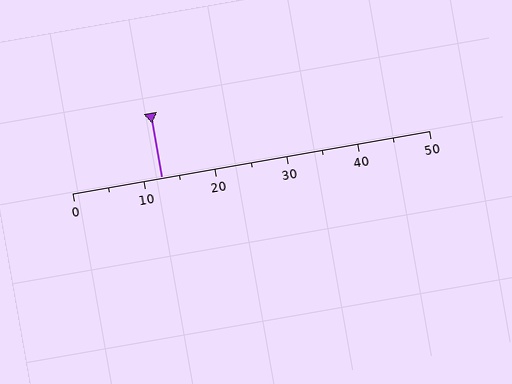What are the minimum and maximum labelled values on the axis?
The axis runs from 0 to 50.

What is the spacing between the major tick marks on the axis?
The major ticks are spaced 10 apart.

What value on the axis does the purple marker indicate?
The marker indicates approximately 12.5.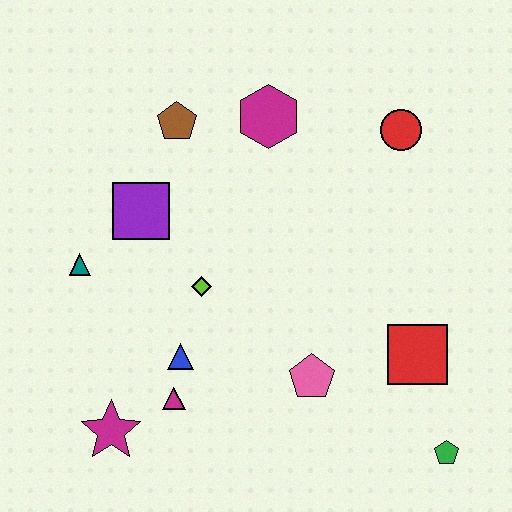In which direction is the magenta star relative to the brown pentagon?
The magenta star is below the brown pentagon.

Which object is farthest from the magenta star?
The red circle is farthest from the magenta star.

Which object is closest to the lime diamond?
The blue triangle is closest to the lime diamond.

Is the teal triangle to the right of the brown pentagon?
No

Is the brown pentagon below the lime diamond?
No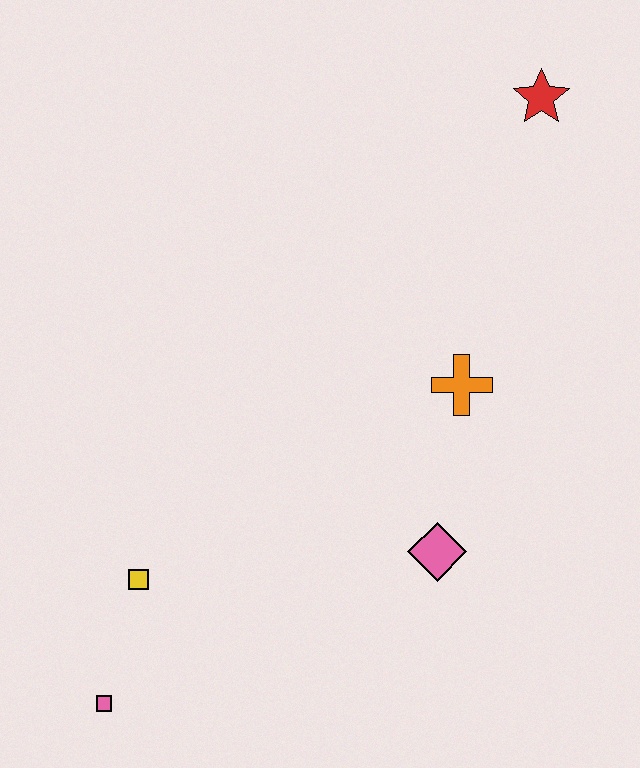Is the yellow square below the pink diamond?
Yes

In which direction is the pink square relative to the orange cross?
The pink square is to the left of the orange cross.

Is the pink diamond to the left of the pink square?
No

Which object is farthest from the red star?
The pink square is farthest from the red star.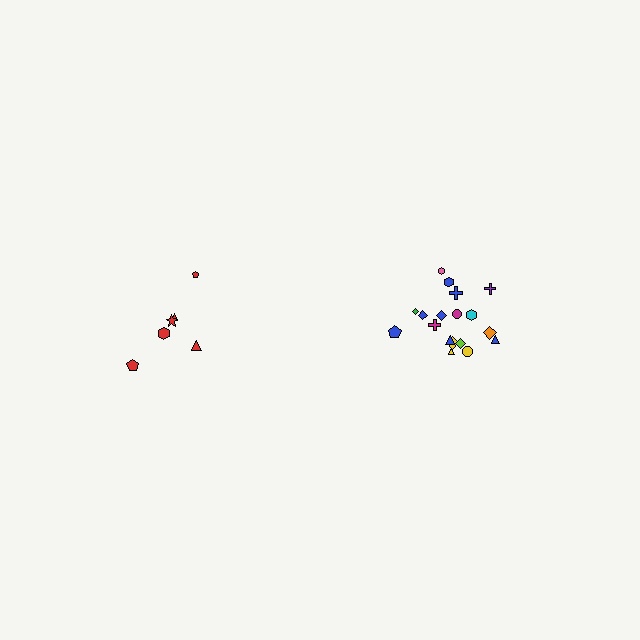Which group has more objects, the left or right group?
The right group.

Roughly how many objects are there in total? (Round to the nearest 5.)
Roughly 25 objects in total.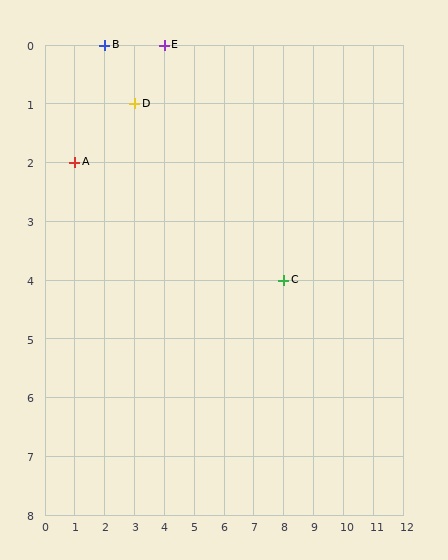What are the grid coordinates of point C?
Point C is at grid coordinates (8, 4).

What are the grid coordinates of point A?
Point A is at grid coordinates (1, 2).